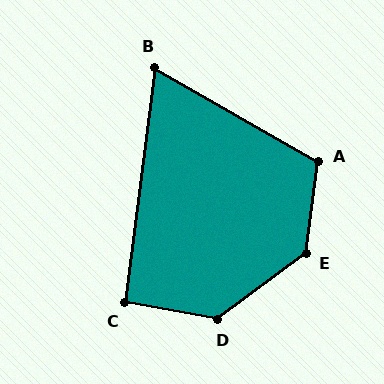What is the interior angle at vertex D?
Approximately 134 degrees (obtuse).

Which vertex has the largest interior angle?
E, at approximately 134 degrees.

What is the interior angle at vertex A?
Approximately 112 degrees (obtuse).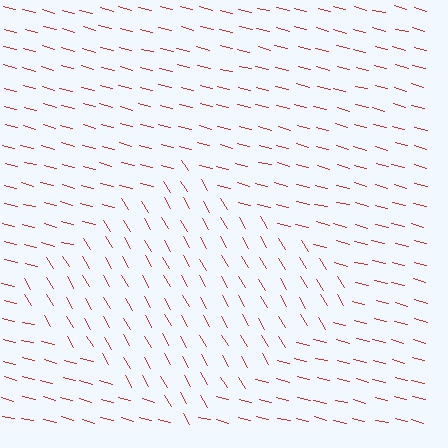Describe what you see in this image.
The image is filled with small red line segments. A diamond region in the image has lines oriented differently from the surrounding lines, creating a visible texture boundary.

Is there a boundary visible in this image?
Yes, there is a texture boundary formed by a change in line orientation.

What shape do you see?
I see a diamond.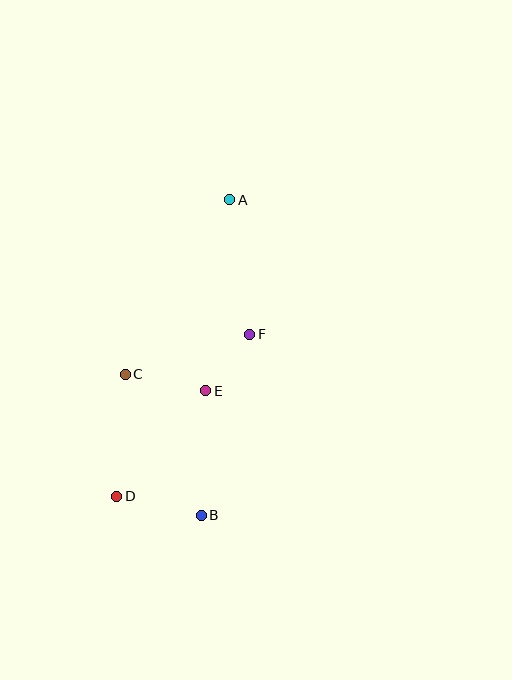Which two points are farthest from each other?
Points A and D are farthest from each other.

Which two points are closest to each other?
Points E and F are closest to each other.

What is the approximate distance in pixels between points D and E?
The distance between D and E is approximately 138 pixels.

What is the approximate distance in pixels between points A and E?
The distance between A and E is approximately 192 pixels.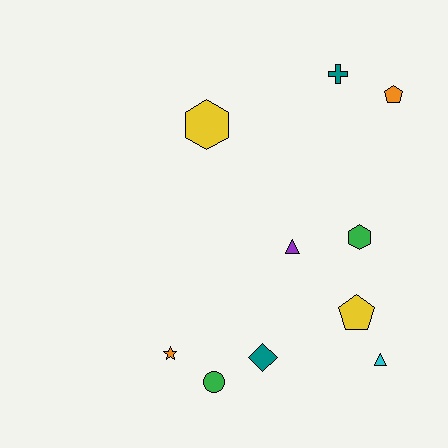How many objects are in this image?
There are 10 objects.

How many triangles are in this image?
There are 2 triangles.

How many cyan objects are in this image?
There is 1 cyan object.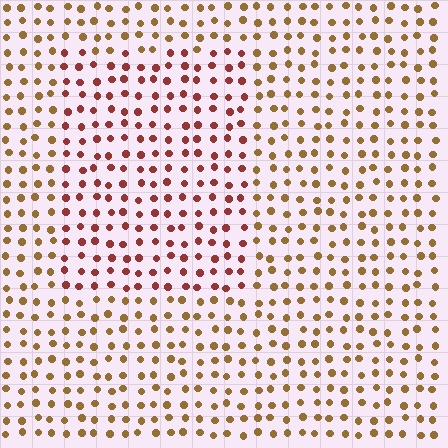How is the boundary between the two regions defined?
The boundary is defined purely by a slight shift in hue (about 39 degrees). Spacing, size, and orientation are identical on both sides.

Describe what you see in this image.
The image is filled with small brown elements in a uniform arrangement. A rectangle-shaped region is visible where the elements are tinted to a slightly different hue, forming a subtle color boundary.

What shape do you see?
I see a rectangle.